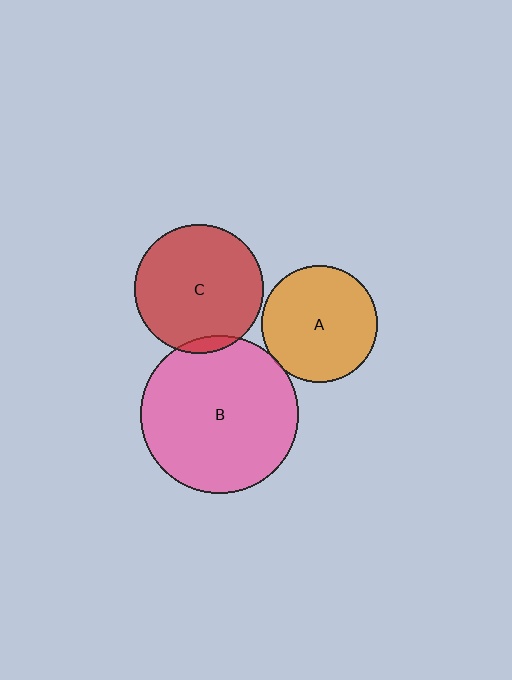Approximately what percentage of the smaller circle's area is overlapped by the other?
Approximately 5%.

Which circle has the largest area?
Circle B (pink).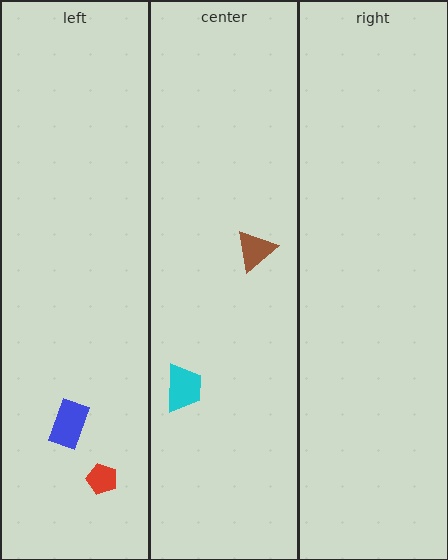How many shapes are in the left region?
2.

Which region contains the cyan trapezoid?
The center region.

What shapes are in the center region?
The brown triangle, the cyan trapezoid.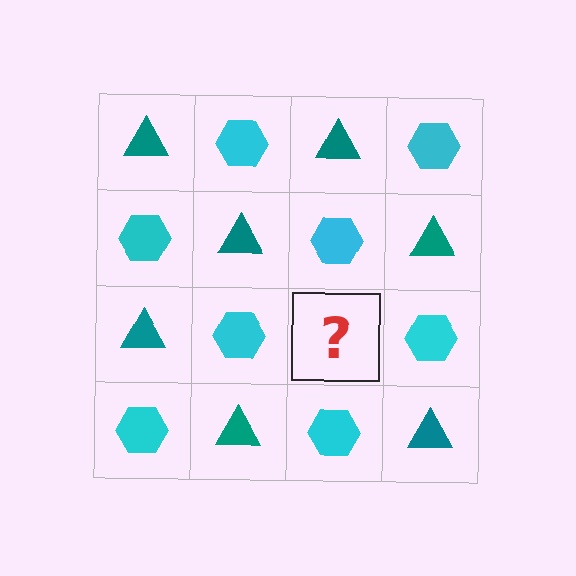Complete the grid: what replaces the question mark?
The question mark should be replaced with a teal triangle.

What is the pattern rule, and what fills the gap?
The rule is that it alternates teal triangle and cyan hexagon in a checkerboard pattern. The gap should be filled with a teal triangle.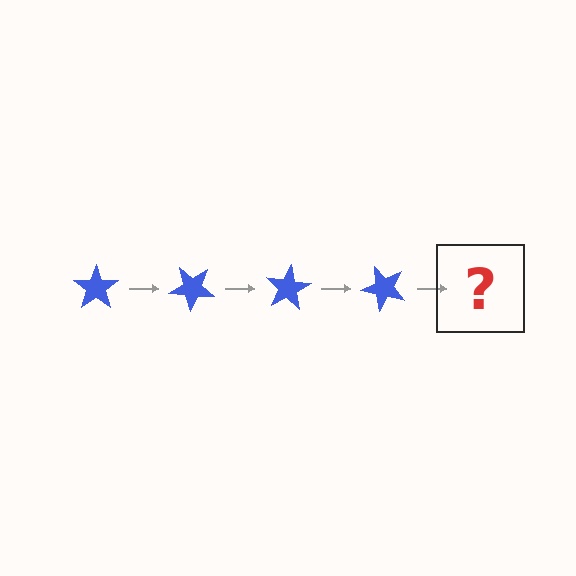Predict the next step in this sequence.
The next step is a blue star rotated 160 degrees.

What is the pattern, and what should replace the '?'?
The pattern is that the star rotates 40 degrees each step. The '?' should be a blue star rotated 160 degrees.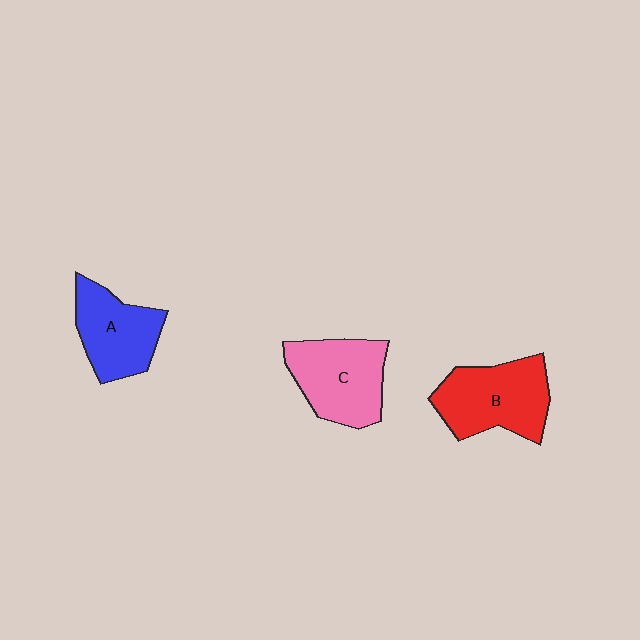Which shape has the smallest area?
Shape A (blue).